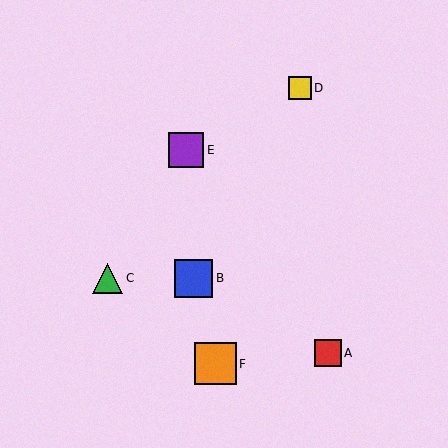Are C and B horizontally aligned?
Yes, both are at y≈278.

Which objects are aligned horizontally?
Objects B, C are aligned horizontally.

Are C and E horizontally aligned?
No, C is at y≈278 and E is at y≈150.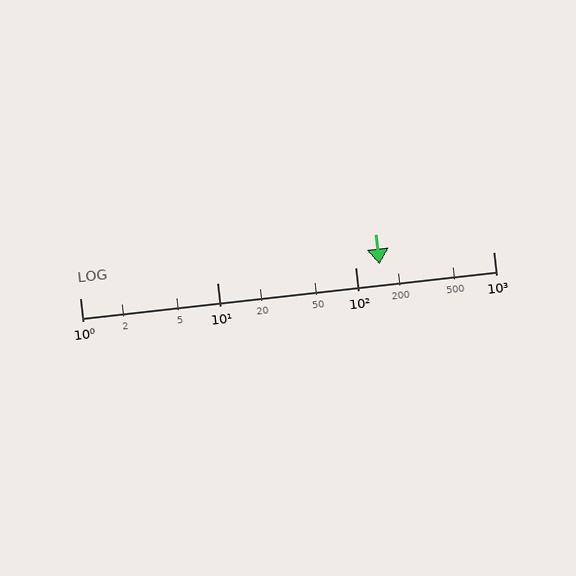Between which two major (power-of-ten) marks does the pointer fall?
The pointer is between 100 and 1000.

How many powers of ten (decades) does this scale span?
The scale spans 3 decades, from 1 to 1000.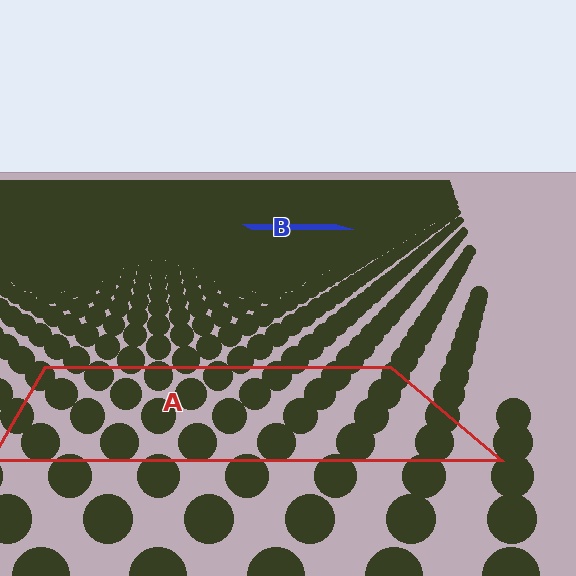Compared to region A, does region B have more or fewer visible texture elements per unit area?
Region B has more texture elements per unit area — they are packed more densely because it is farther away.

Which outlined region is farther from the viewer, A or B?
Region B is farther from the viewer — the texture elements inside it appear smaller and more densely packed.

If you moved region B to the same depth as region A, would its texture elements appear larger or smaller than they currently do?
They would appear larger. At a closer depth, the same texture elements are projected at a bigger on-screen size.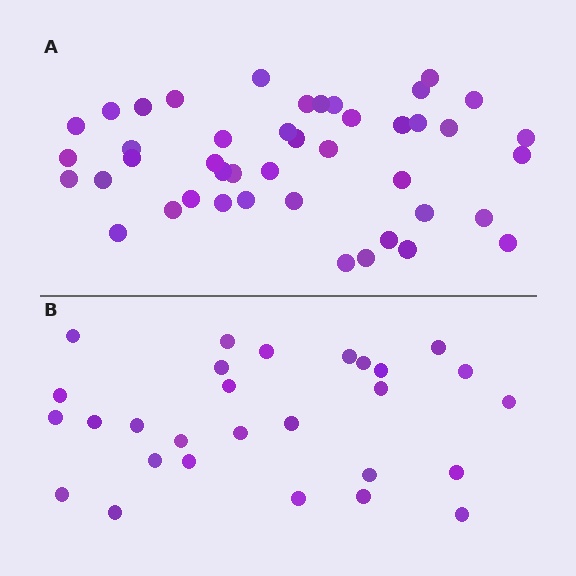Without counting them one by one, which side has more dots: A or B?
Region A (the top region) has more dots.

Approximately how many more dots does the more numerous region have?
Region A has approximately 15 more dots than region B.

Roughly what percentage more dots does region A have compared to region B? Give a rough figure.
About 55% more.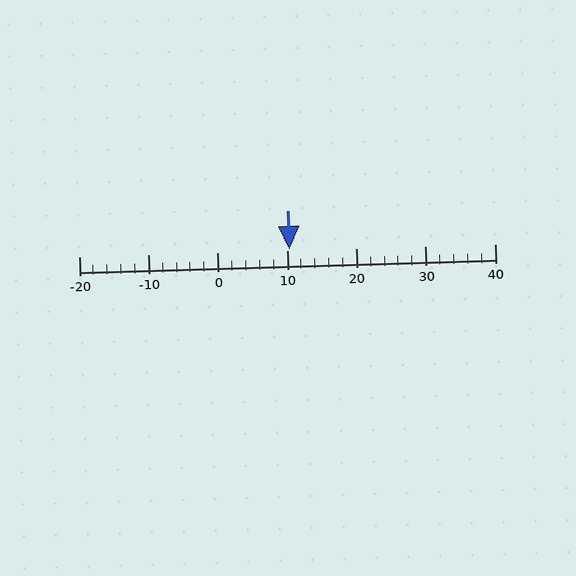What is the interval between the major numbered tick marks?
The major tick marks are spaced 10 units apart.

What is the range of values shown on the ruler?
The ruler shows values from -20 to 40.